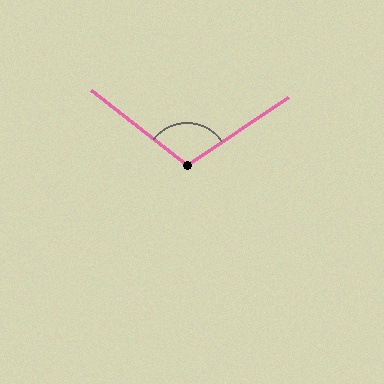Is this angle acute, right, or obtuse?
It is obtuse.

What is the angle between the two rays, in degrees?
Approximately 108 degrees.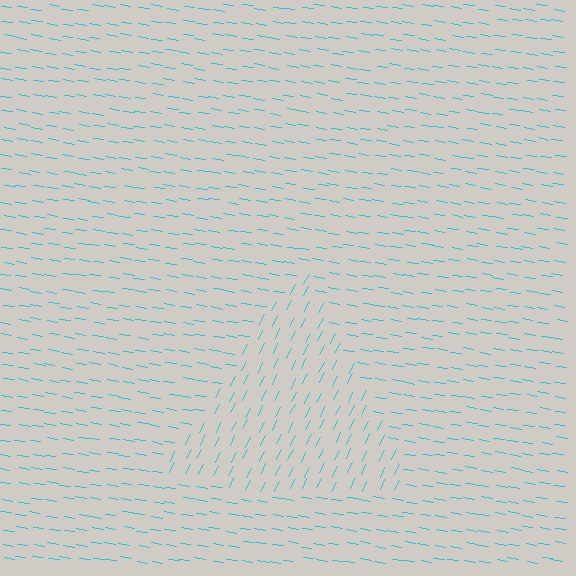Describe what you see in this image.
The image is filled with small cyan line segments. A triangle region in the image has lines oriented differently from the surrounding lines, creating a visible texture boundary.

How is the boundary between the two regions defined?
The boundary is defined purely by a change in line orientation (approximately 72 degrees difference). All lines are the same color and thickness.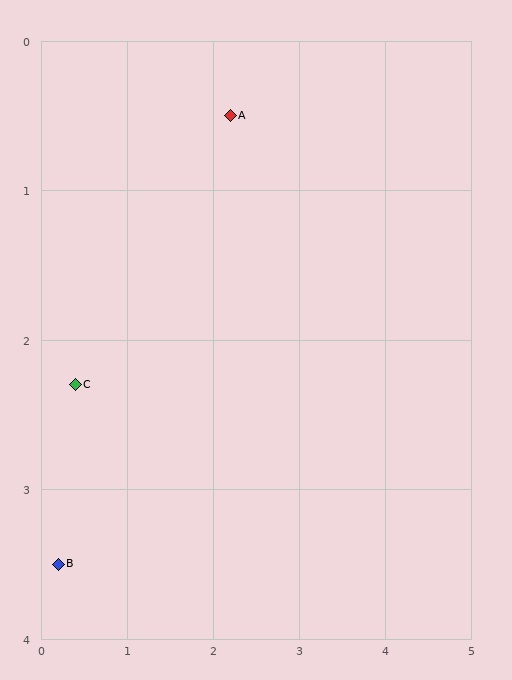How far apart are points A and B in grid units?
Points A and B are about 3.6 grid units apart.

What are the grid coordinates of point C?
Point C is at approximately (0.4, 2.3).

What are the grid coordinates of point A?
Point A is at approximately (2.2, 0.5).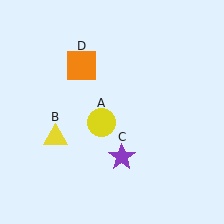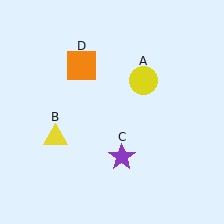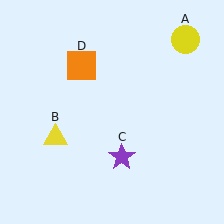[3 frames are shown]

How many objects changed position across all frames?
1 object changed position: yellow circle (object A).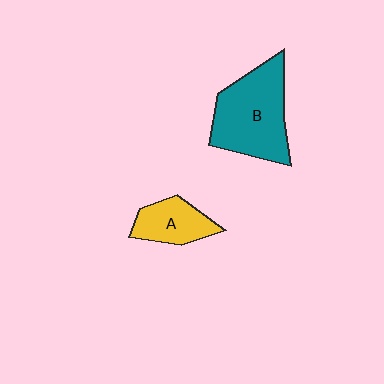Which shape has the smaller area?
Shape A (yellow).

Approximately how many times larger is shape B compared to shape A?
Approximately 2.0 times.